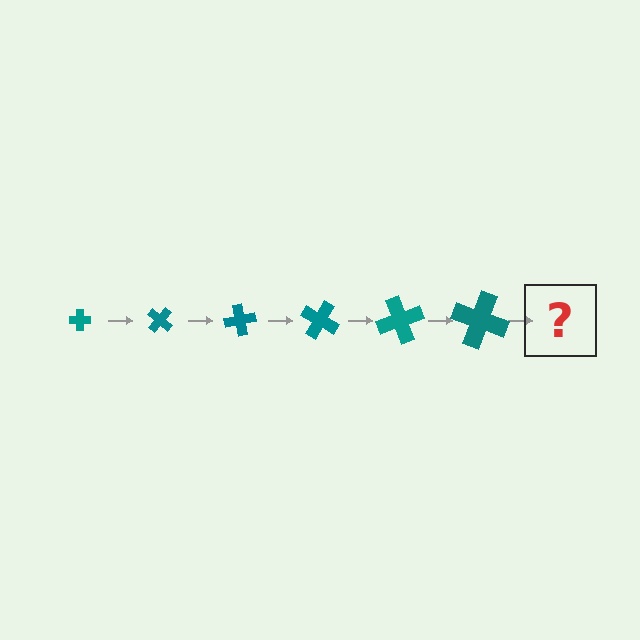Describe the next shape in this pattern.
It should be a cross, larger than the previous one and rotated 240 degrees from the start.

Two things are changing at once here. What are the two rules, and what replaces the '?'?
The two rules are that the cross grows larger each step and it rotates 40 degrees each step. The '?' should be a cross, larger than the previous one and rotated 240 degrees from the start.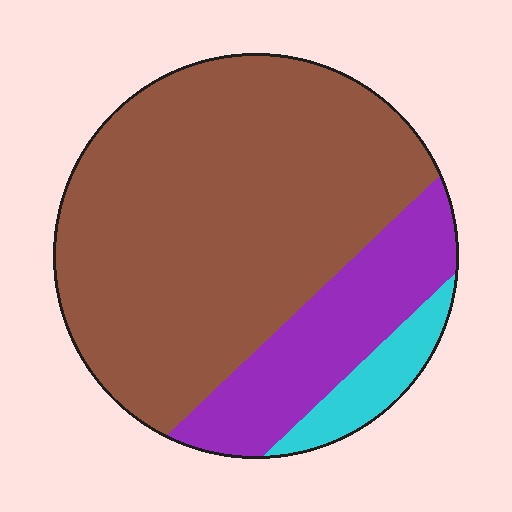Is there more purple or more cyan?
Purple.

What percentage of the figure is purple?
Purple takes up about one fifth (1/5) of the figure.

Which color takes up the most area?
Brown, at roughly 70%.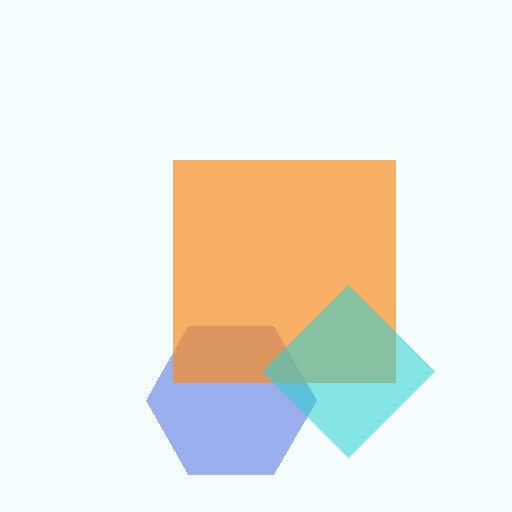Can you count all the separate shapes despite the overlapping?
Yes, there are 3 separate shapes.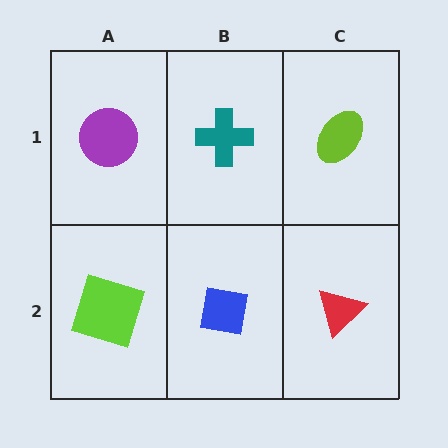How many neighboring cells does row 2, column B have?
3.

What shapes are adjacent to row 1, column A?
A lime square (row 2, column A), a teal cross (row 1, column B).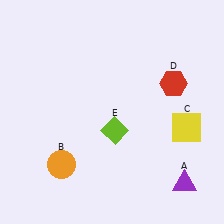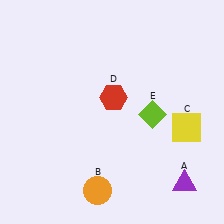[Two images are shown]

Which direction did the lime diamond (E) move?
The lime diamond (E) moved right.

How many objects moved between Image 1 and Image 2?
3 objects moved between the two images.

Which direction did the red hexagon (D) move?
The red hexagon (D) moved left.